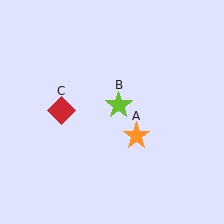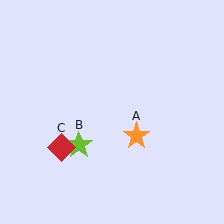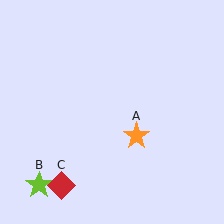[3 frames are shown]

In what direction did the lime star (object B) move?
The lime star (object B) moved down and to the left.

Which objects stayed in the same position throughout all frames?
Orange star (object A) remained stationary.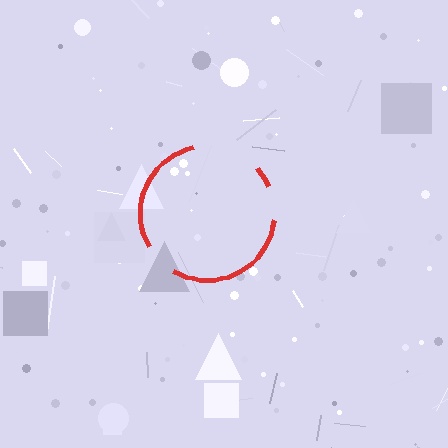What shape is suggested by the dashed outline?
The dashed outline suggests a circle.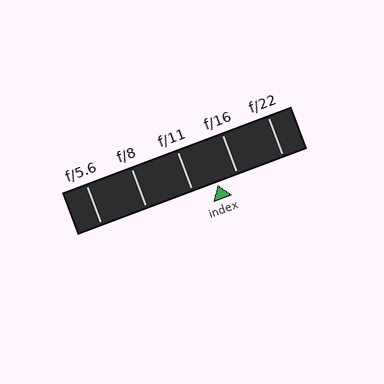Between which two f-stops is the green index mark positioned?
The index mark is between f/11 and f/16.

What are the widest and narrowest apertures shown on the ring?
The widest aperture shown is f/5.6 and the narrowest is f/22.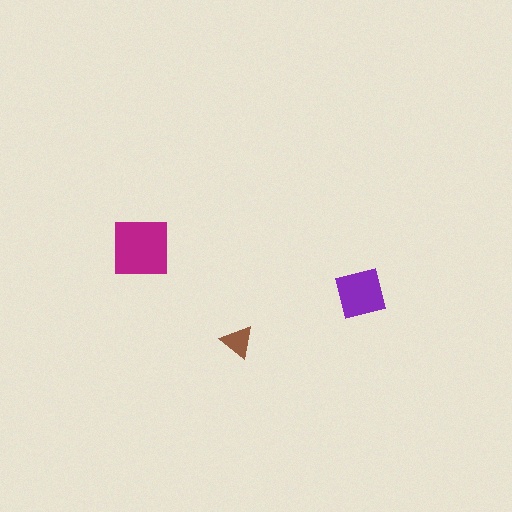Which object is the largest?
The magenta square.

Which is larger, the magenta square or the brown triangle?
The magenta square.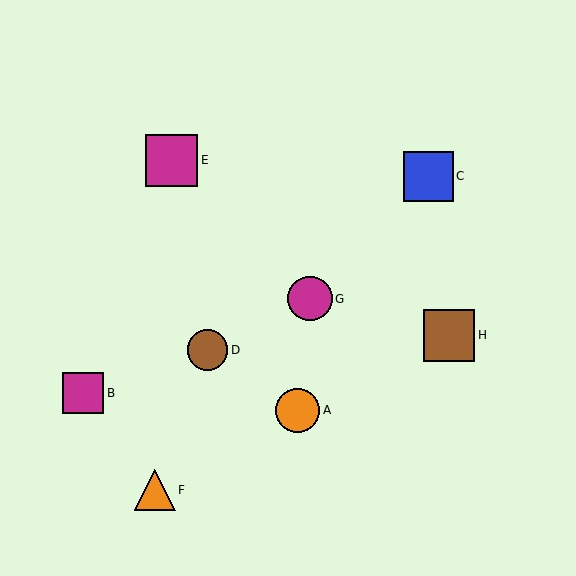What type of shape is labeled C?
Shape C is a blue square.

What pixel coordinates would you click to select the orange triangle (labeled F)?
Click at (155, 490) to select the orange triangle F.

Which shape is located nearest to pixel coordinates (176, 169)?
The magenta square (labeled E) at (172, 160) is nearest to that location.